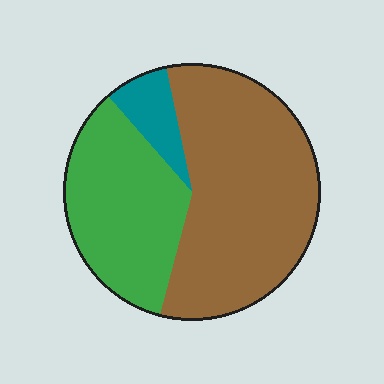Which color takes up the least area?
Teal, at roughly 10%.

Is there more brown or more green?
Brown.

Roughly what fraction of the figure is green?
Green takes up about one third (1/3) of the figure.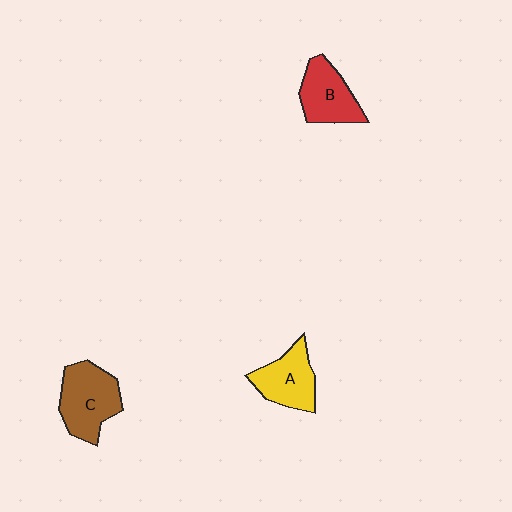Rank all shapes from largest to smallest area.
From largest to smallest: C (brown), A (yellow), B (red).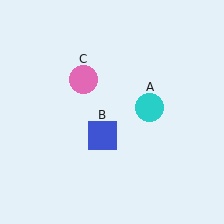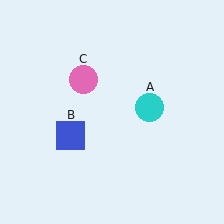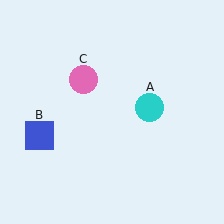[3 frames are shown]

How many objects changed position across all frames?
1 object changed position: blue square (object B).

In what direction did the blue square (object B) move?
The blue square (object B) moved left.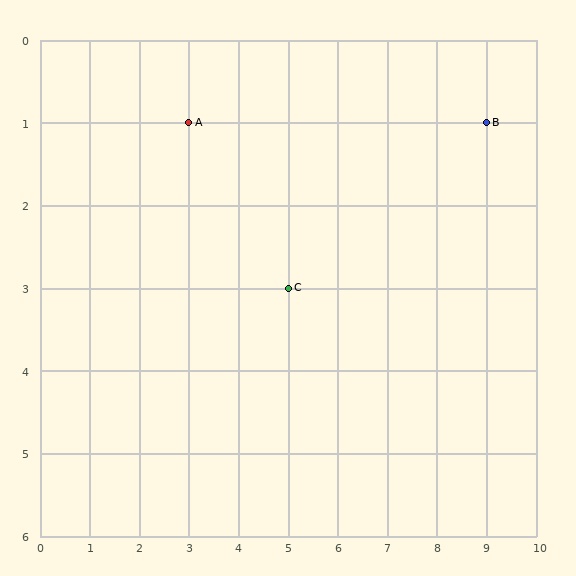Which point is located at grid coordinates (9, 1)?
Point B is at (9, 1).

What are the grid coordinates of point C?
Point C is at grid coordinates (5, 3).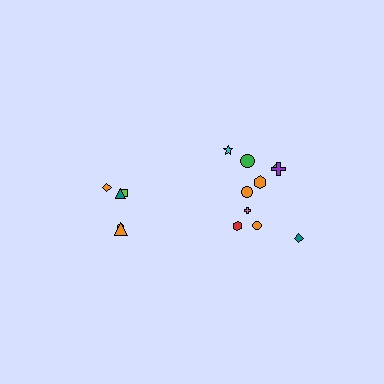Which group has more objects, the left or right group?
The right group.